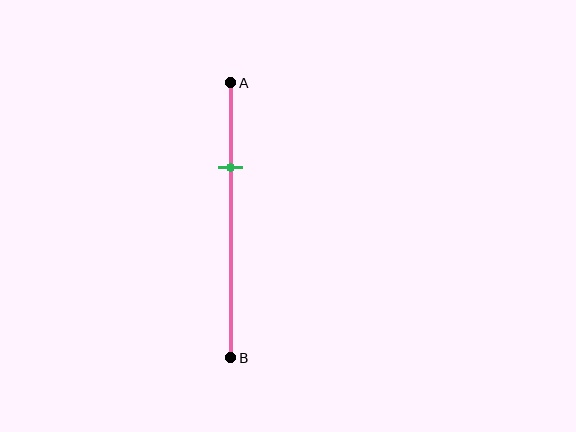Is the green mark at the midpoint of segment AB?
No, the mark is at about 30% from A, not at the 50% midpoint.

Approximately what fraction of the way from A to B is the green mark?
The green mark is approximately 30% of the way from A to B.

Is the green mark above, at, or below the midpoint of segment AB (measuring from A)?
The green mark is above the midpoint of segment AB.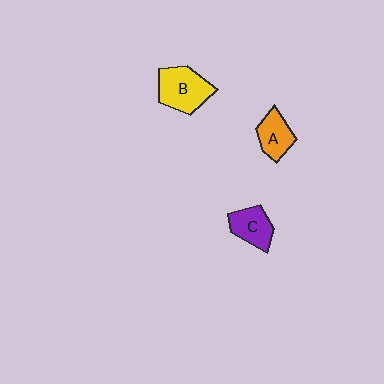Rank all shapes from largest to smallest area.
From largest to smallest: B (yellow), C (purple), A (orange).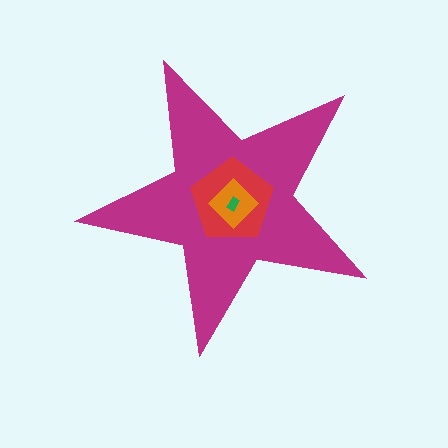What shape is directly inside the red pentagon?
The orange diamond.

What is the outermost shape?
The magenta star.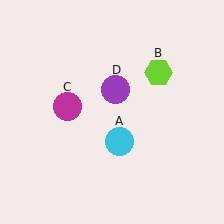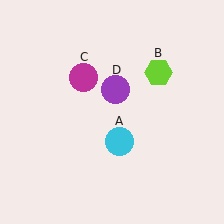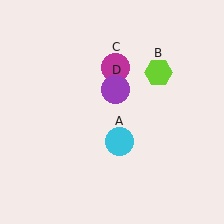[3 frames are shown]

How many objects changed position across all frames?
1 object changed position: magenta circle (object C).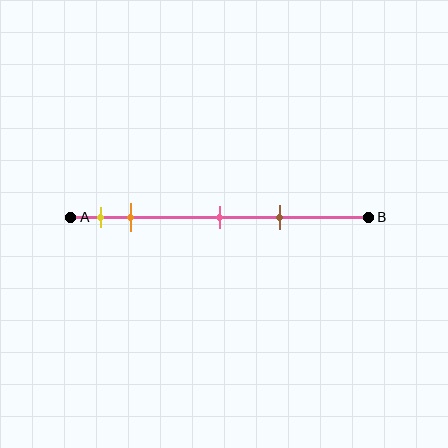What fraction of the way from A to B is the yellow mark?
The yellow mark is approximately 10% (0.1) of the way from A to B.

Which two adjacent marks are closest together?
The yellow and orange marks are the closest adjacent pair.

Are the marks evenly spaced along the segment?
No, the marks are not evenly spaced.